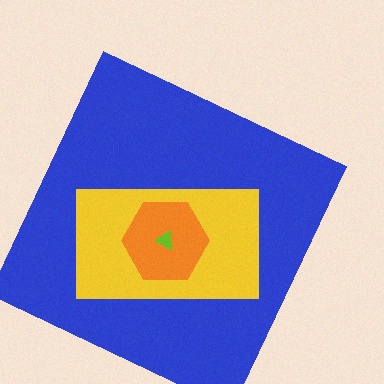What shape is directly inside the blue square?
The yellow rectangle.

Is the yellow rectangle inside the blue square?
Yes.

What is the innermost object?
The lime triangle.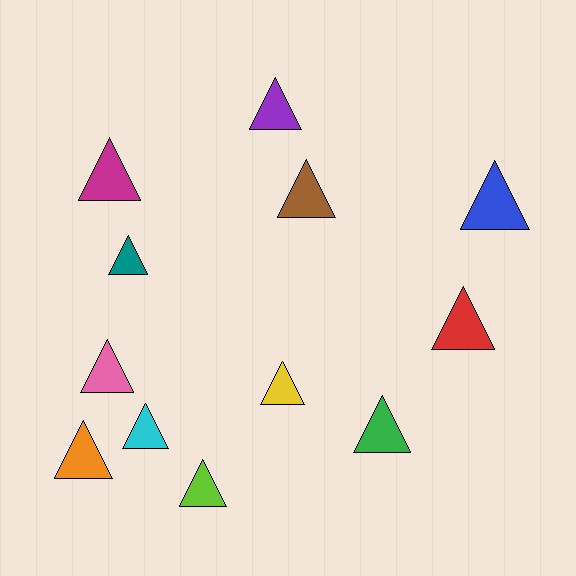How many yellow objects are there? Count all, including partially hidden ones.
There is 1 yellow object.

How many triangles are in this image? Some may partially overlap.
There are 12 triangles.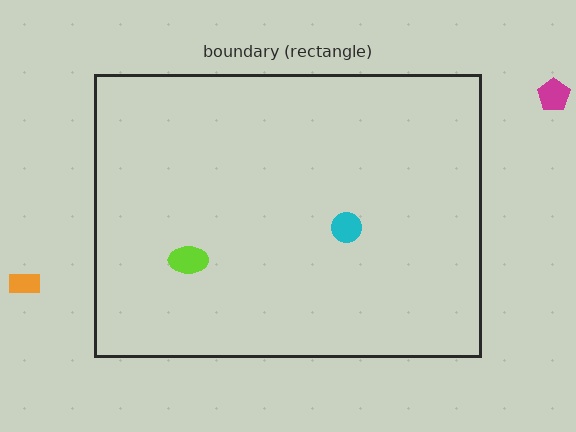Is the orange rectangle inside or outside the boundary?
Outside.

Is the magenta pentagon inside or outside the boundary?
Outside.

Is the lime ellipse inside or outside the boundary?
Inside.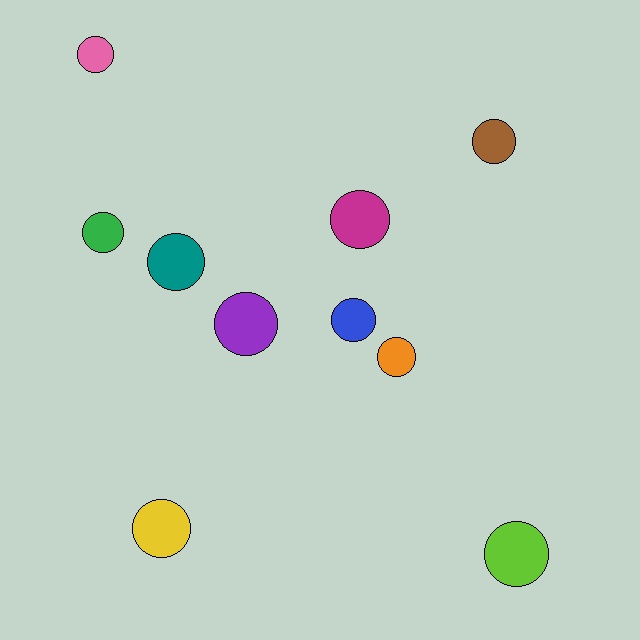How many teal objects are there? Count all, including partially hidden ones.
There is 1 teal object.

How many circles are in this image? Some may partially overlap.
There are 10 circles.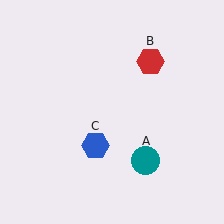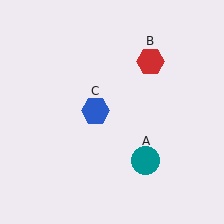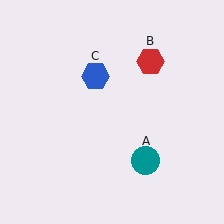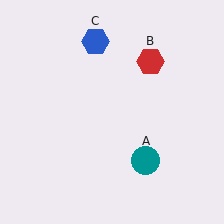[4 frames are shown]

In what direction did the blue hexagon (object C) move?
The blue hexagon (object C) moved up.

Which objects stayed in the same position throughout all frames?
Teal circle (object A) and red hexagon (object B) remained stationary.